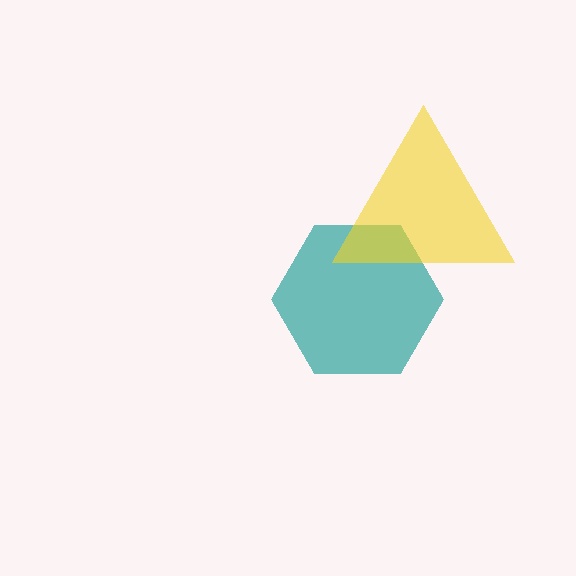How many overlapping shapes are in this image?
There are 2 overlapping shapes in the image.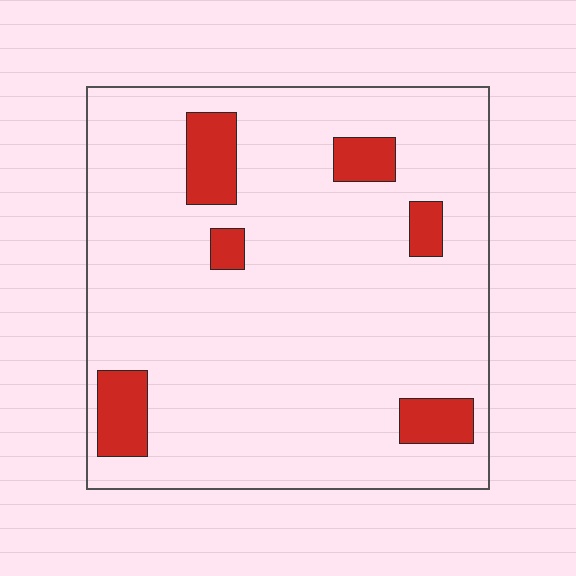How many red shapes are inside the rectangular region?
6.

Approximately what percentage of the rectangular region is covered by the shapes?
Approximately 10%.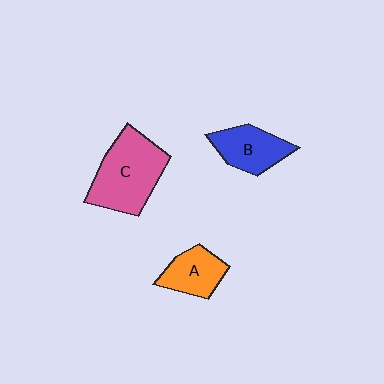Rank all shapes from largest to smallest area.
From largest to smallest: C (pink), B (blue), A (orange).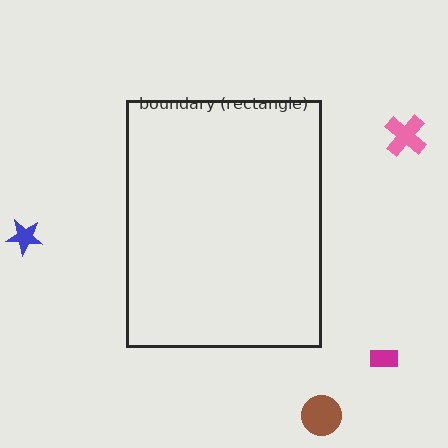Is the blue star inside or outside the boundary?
Outside.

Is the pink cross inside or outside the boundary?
Outside.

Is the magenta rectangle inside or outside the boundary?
Outside.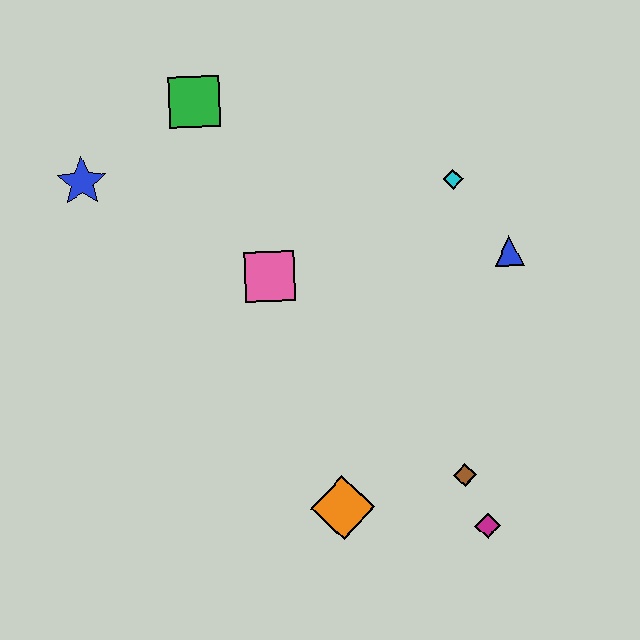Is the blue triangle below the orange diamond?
No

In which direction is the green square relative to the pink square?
The green square is above the pink square.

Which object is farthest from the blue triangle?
The blue star is farthest from the blue triangle.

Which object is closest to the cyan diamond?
The blue triangle is closest to the cyan diamond.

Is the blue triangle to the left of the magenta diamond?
No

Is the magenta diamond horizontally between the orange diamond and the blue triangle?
Yes